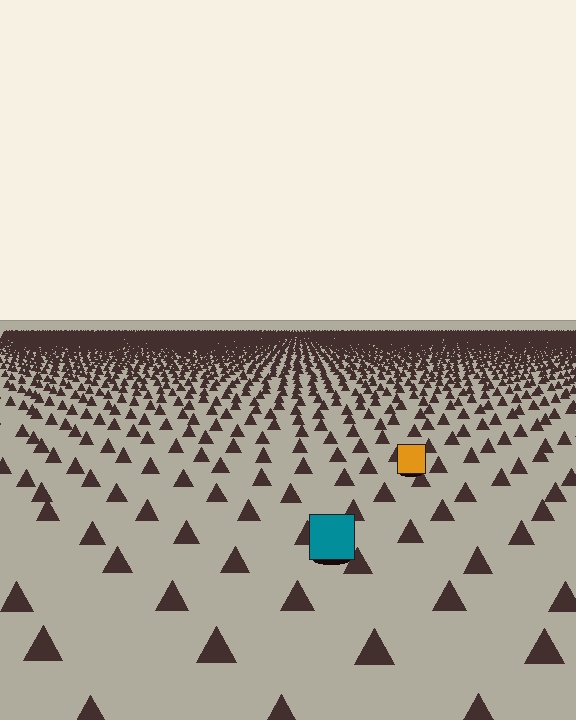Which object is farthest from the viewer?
The orange square is farthest from the viewer. It appears smaller and the ground texture around it is denser.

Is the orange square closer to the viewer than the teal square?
No. The teal square is closer — you can tell from the texture gradient: the ground texture is coarser near it.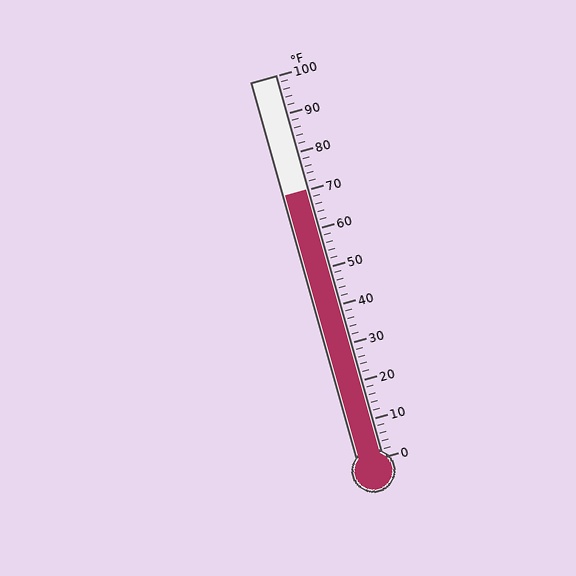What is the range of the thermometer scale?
The thermometer scale ranges from 0°F to 100°F.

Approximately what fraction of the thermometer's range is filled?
The thermometer is filled to approximately 70% of its range.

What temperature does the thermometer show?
The thermometer shows approximately 70°F.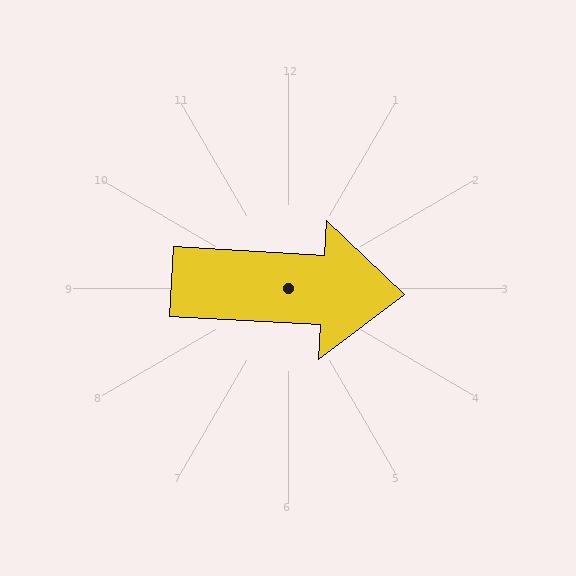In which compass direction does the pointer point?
East.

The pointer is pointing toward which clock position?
Roughly 3 o'clock.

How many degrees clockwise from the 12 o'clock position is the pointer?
Approximately 93 degrees.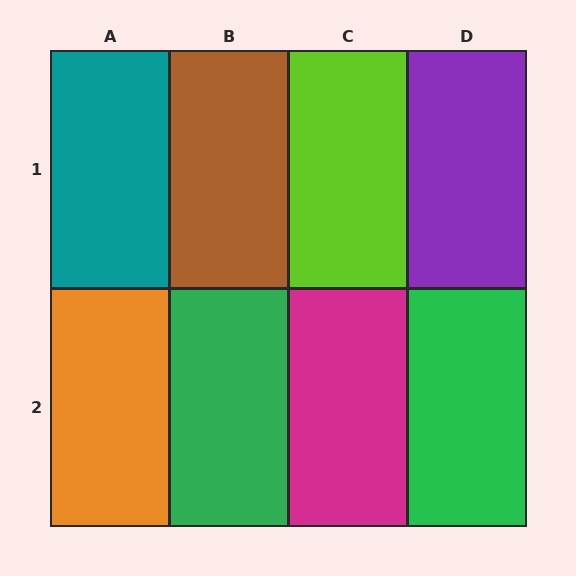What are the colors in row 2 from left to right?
Orange, green, magenta, green.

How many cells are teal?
1 cell is teal.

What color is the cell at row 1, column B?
Brown.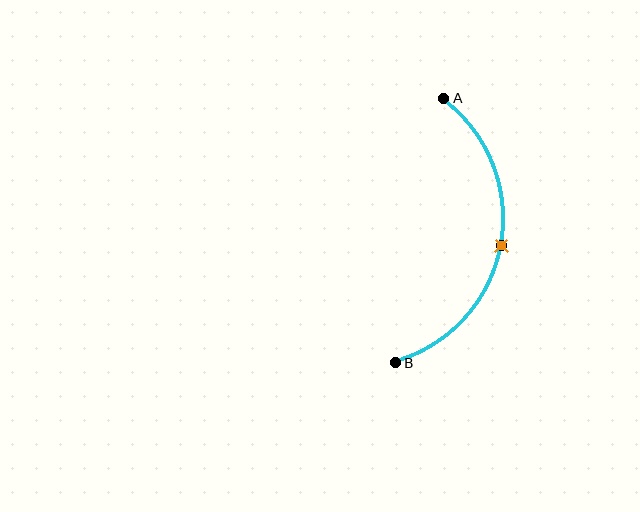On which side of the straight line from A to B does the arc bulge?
The arc bulges to the right of the straight line connecting A and B.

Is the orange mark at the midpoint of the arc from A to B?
Yes. The orange mark lies on the arc at equal arc-length from both A and B — it is the arc midpoint.